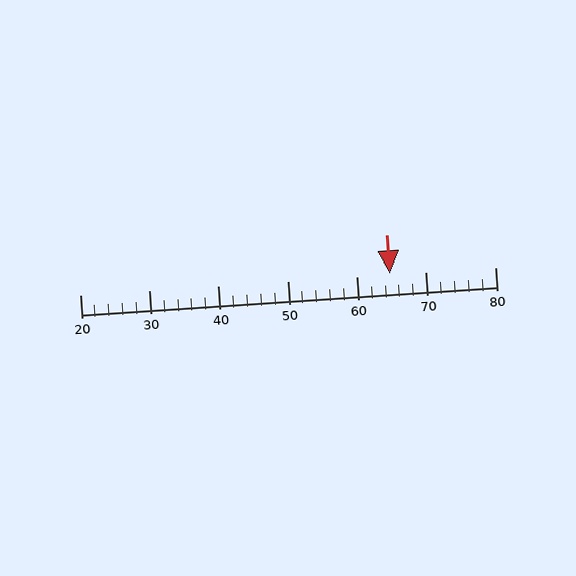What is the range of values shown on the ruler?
The ruler shows values from 20 to 80.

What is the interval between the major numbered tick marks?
The major tick marks are spaced 10 units apart.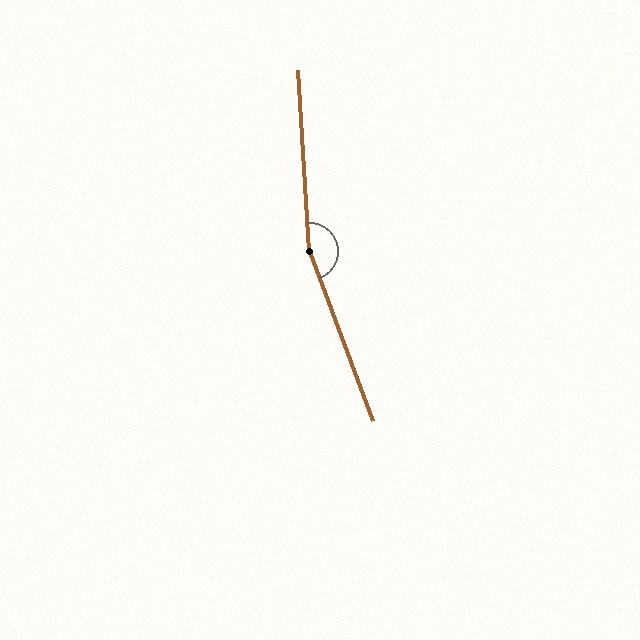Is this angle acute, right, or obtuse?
It is obtuse.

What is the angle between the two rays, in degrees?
Approximately 163 degrees.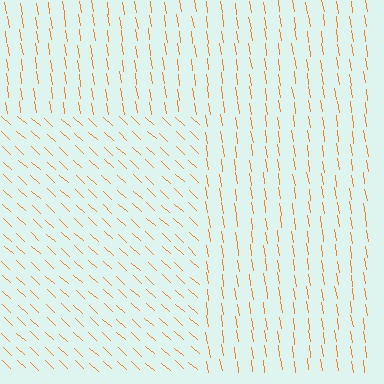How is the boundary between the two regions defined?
The boundary is defined purely by a change in line orientation (approximately 39 degrees difference). All lines are the same color and thickness.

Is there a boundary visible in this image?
Yes, there is a texture boundary formed by a change in line orientation.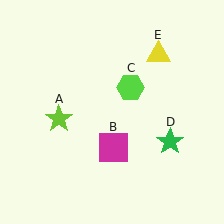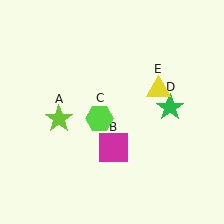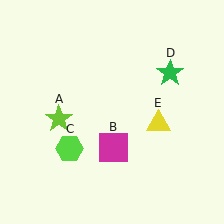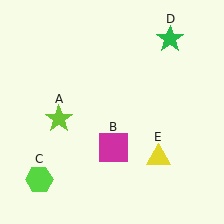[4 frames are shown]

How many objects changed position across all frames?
3 objects changed position: lime hexagon (object C), green star (object D), yellow triangle (object E).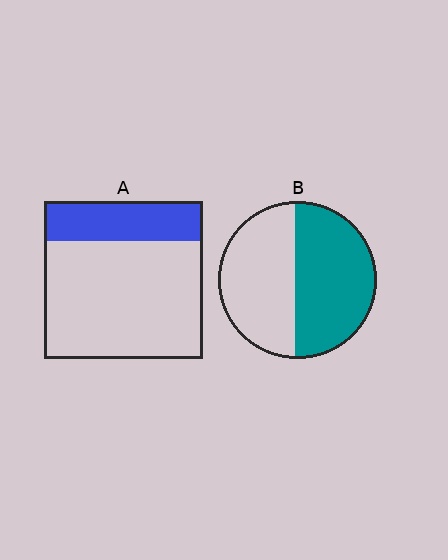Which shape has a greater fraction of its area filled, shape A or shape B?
Shape B.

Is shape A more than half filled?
No.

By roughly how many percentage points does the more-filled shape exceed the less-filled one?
By roughly 25 percentage points (B over A).